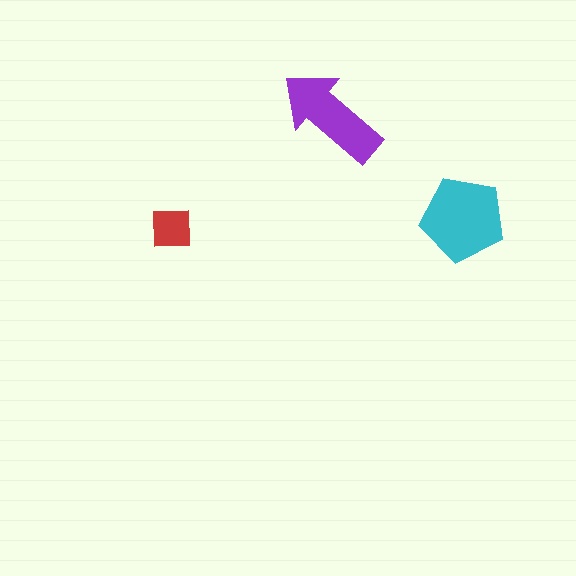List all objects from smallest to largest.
The red square, the purple arrow, the cyan pentagon.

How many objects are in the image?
There are 3 objects in the image.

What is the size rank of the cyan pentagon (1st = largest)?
1st.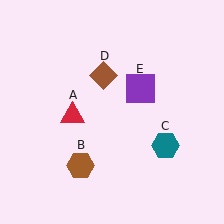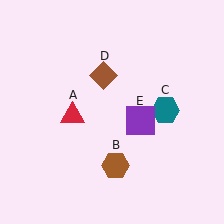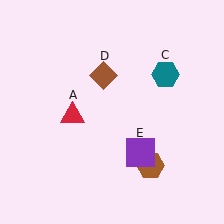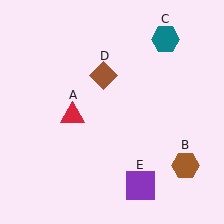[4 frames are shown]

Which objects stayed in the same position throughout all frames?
Red triangle (object A) and brown diamond (object D) remained stationary.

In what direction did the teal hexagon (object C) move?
The teal hexagon (object C) moved up.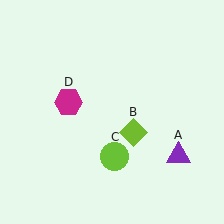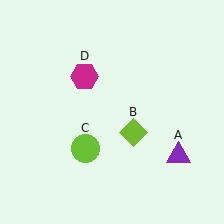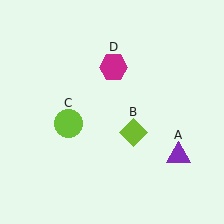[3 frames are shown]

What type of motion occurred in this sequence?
The lime circle (object C), magenta hexagon (object D) rotated clockwise around the center of the scene.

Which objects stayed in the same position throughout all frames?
Purple triangle (object A) and lime diamond (object B) remained stationary.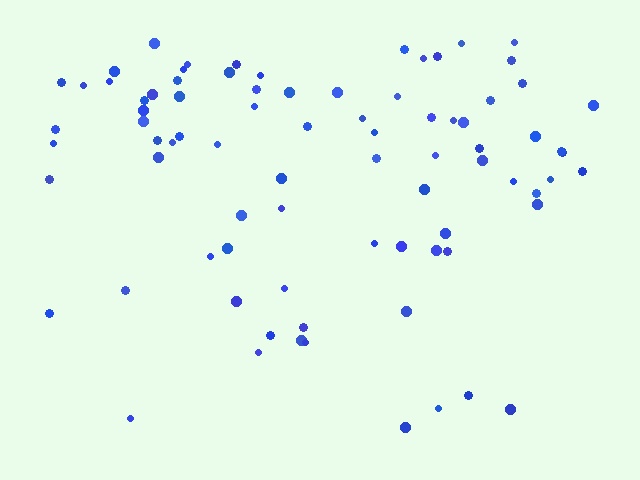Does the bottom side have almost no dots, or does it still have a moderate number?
Still a moderate number, just noticeably fewer than the top.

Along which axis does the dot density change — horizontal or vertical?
Vertical.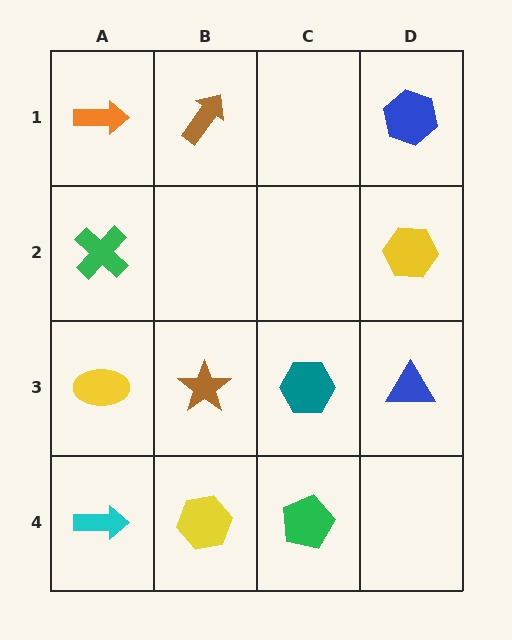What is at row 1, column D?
A blue hexagon.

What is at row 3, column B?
A brown star.